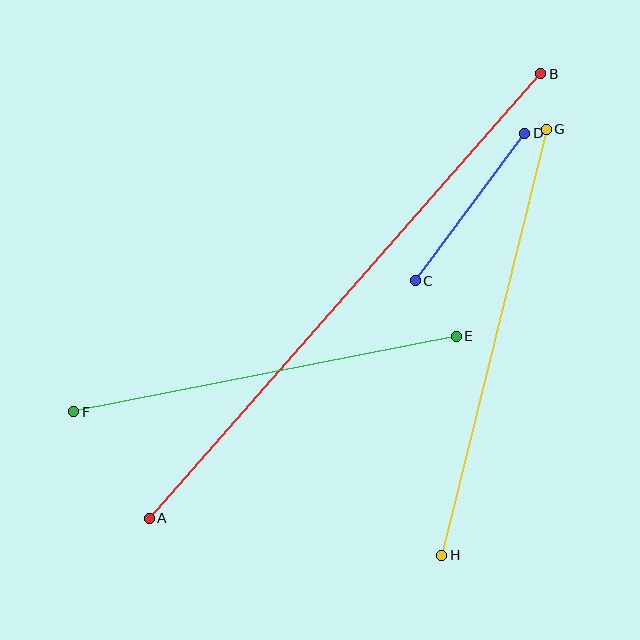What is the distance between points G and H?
The distance is approximately 439 pixels.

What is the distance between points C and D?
The distance is approximately 184 pixels.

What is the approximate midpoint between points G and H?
The midpoint is at approximately (494, 342) pixels.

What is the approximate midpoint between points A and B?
The midpoint is at approximately (345, 296) pixels.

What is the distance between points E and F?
The distance is approximately 390 pixels.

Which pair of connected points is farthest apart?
Points A and B are farthest apart.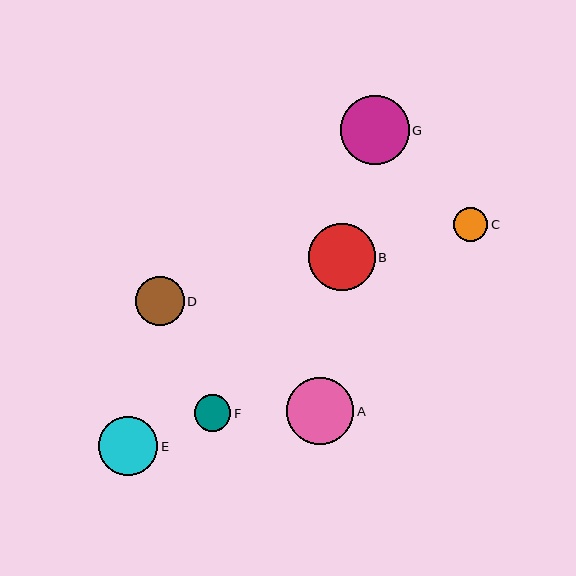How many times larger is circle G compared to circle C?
Circle G is approximately 2.0 times the size of circle C.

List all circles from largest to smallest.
From largest to smallest: G, A, B, E, D, F, C.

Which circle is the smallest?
Circle C is the smallest with a size of approximately 34 pixels.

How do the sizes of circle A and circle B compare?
Circle A and circle B are approximately the same size.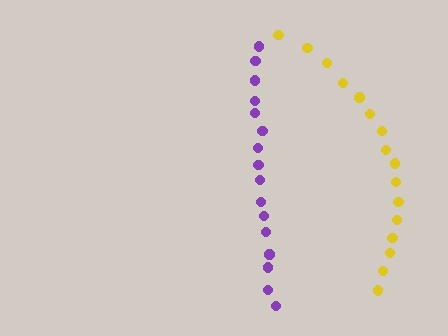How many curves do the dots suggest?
There are 2 distinct paths.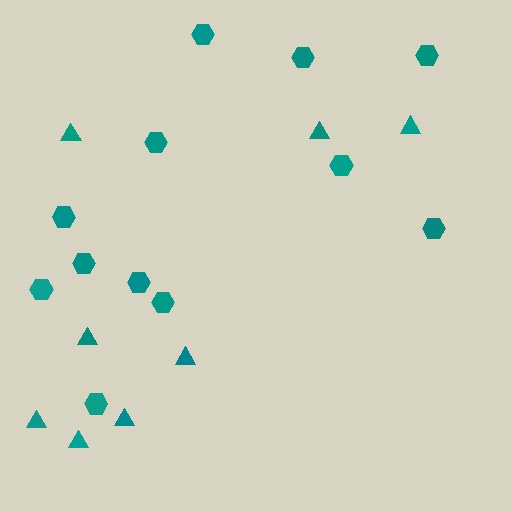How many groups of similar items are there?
There are 2 groups: one group of hexagons (12) and one group of triangles (8).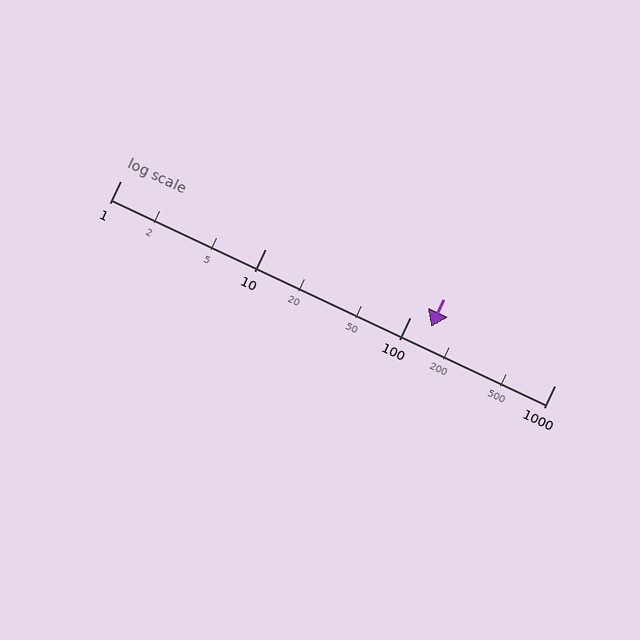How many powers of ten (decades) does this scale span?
The scale spans 3 decades, from 1 to 1000.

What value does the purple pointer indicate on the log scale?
The pointer indicates approximately 140.